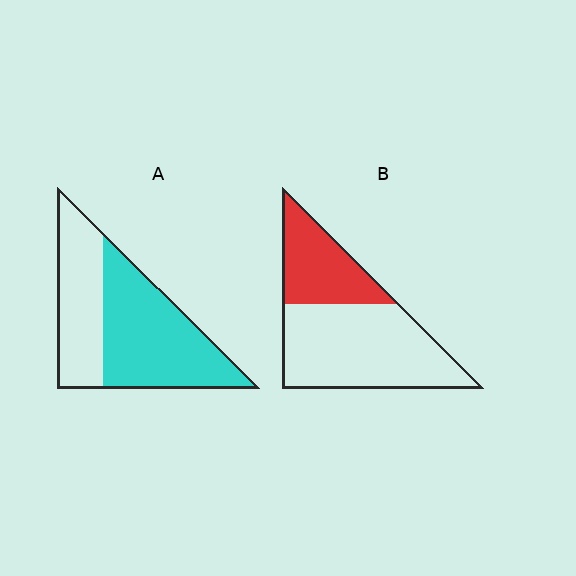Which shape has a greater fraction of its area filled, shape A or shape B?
Shape A.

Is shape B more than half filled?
No.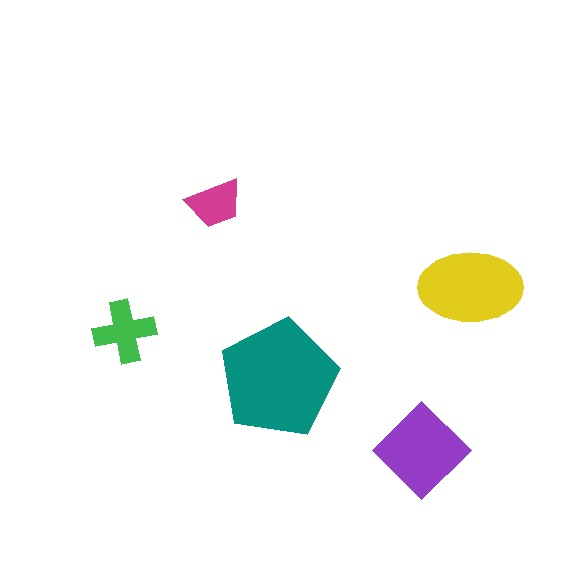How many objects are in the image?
There are 5 objects in the image.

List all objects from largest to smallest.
The teal pentagon, the yellow ellipse, the purple diamond, the green cross, the magenta trapezoid.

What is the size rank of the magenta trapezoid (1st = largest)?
5th.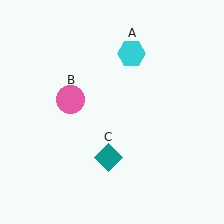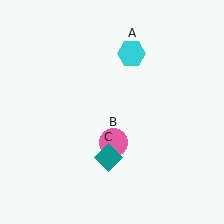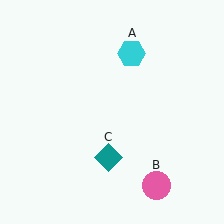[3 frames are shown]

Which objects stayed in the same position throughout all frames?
Cyan hexagon (object A) and teal diamond (object C) remained stationary.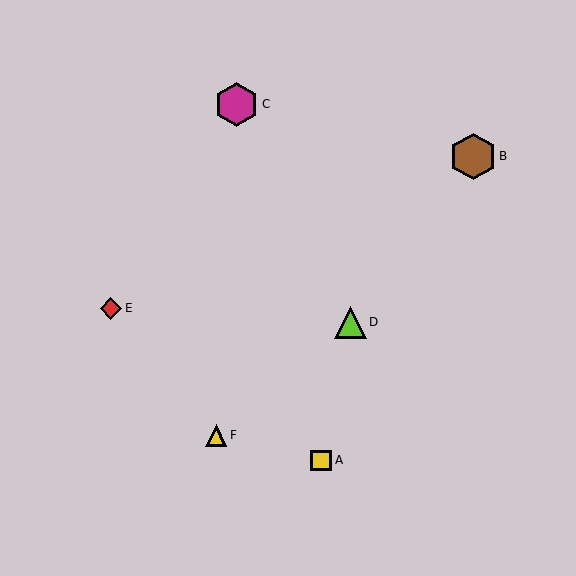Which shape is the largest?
The brown hexagon (labeled B) is the largest.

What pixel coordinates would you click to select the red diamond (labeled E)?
Click at (111, 308) to select the red diamond E.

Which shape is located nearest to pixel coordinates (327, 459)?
The yellow square (labeled A) at (321, 460) is nearest to that location.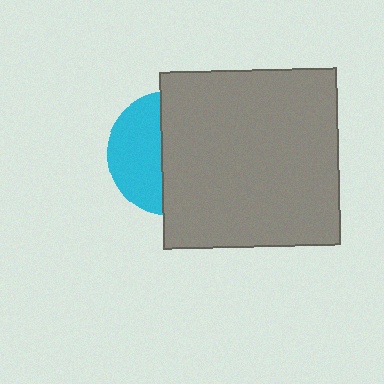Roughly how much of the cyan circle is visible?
A small part of it is visible (roughly 41%).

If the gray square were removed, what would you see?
You would see the complete cyan circle.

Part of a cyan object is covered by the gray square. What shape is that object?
It is a circle.